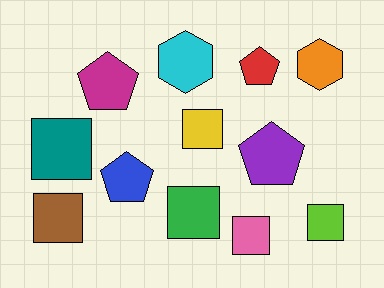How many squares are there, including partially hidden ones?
There are 6 squares.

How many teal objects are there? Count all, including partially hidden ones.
There is 1 teal object.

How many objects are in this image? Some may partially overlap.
There are 12 objects.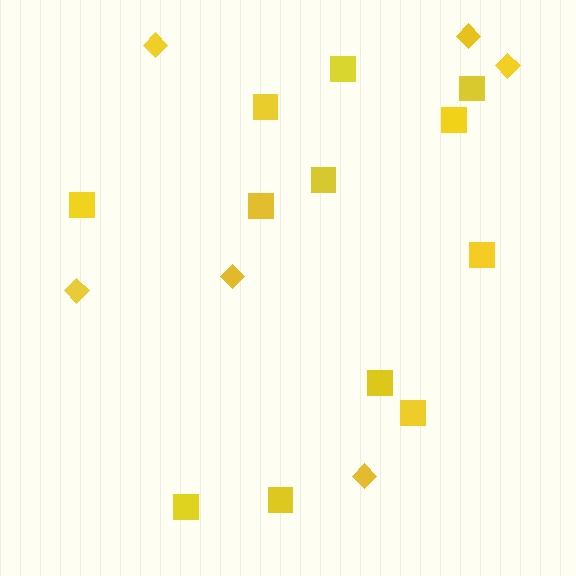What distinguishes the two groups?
There are 2 groups: one group of squares (12) and one group of diamonds (6).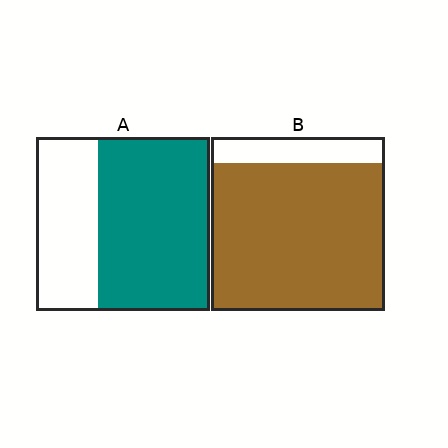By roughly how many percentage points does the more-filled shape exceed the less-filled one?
By roughly 20 percentage points (B over A).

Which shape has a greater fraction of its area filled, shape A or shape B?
Shape B.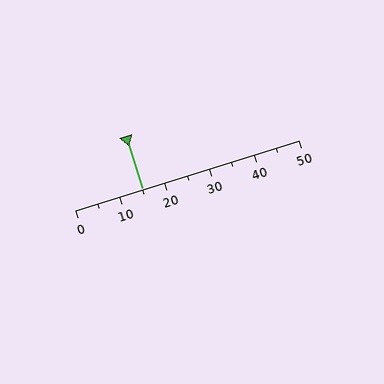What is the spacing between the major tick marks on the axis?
The major ticks are spaced 10 apart.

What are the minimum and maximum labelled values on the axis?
The axis runs from 0 to 50.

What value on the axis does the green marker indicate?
The marker indicates approximately 15.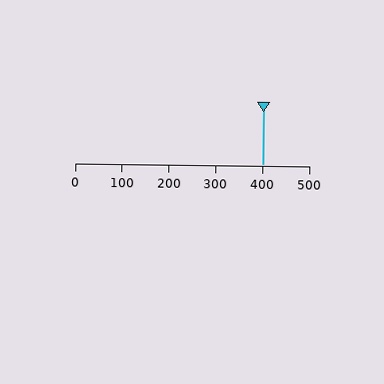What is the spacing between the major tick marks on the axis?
The major ticks are spaced 100 apart.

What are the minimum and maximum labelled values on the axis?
The axis runs from 0 to 500.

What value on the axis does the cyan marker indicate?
The marker indicates approximately 400.